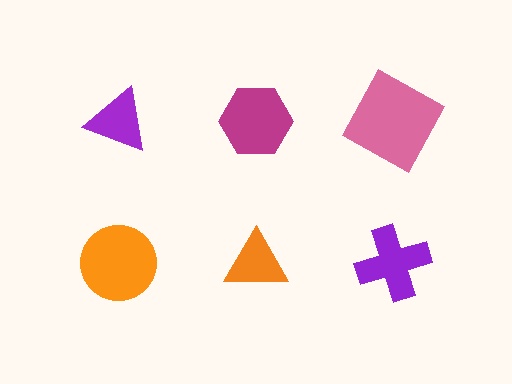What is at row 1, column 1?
A purple triangle.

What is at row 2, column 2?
An orange triangle.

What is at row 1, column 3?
A pink square.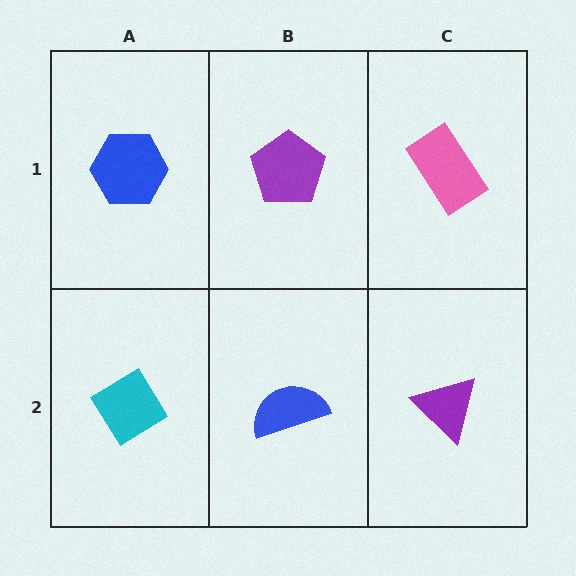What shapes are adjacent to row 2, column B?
A purple pentagon (row 1, column B), a cyan diamond (row 2, column A), a purple triangle (row 2, column C).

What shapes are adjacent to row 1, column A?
A cyan diamond (row 2, column A), a purple pentagon (row 1, column B).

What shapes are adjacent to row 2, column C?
A pink rectangle (row 1, column C), a blue semicircle (row 2, column B).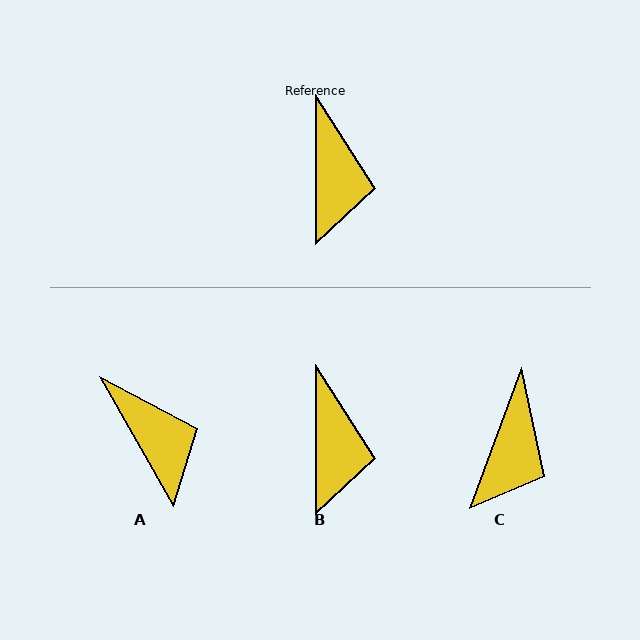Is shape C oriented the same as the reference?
No, it is off by about 20 degrees.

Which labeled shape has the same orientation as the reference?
B.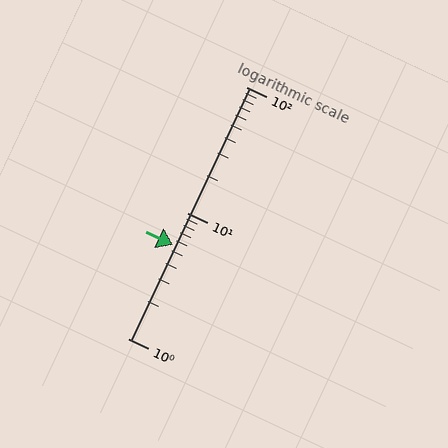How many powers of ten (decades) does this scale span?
The scale spans 2 decades, from 1 to 100.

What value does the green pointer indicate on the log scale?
The pointer indicates approximately 5.6.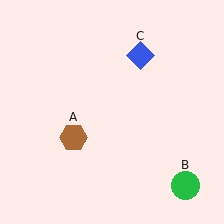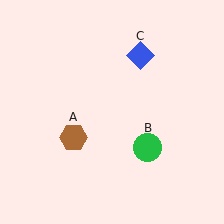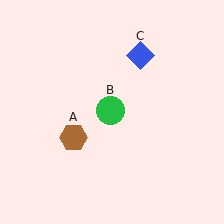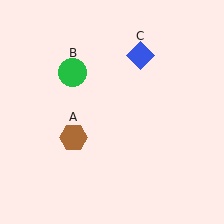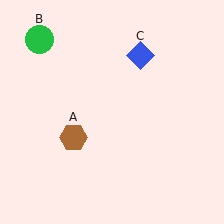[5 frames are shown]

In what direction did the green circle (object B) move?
The green circle (object B) moved up and to the left.